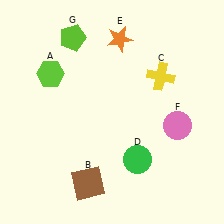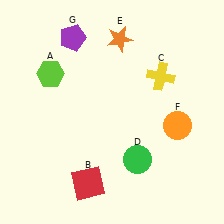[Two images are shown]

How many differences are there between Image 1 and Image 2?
There are 3 differences between the two images.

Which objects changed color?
B changed from brown to red. F changed from pink to orange. G changed from lime to purple.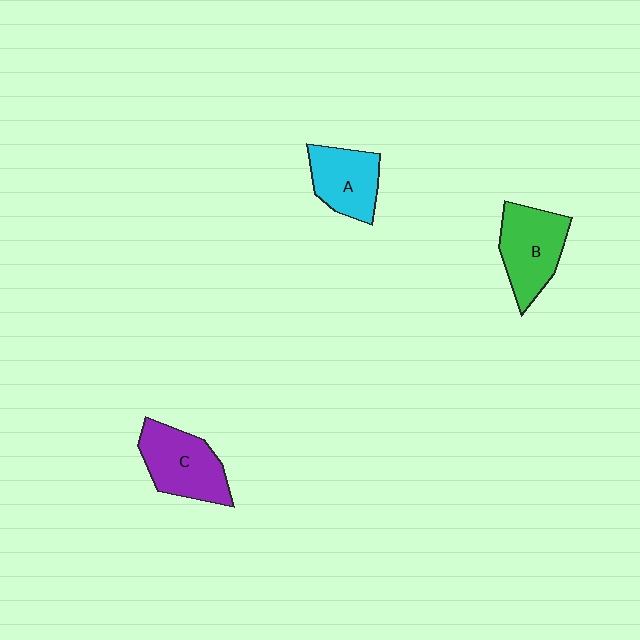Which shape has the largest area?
Shape C (purple).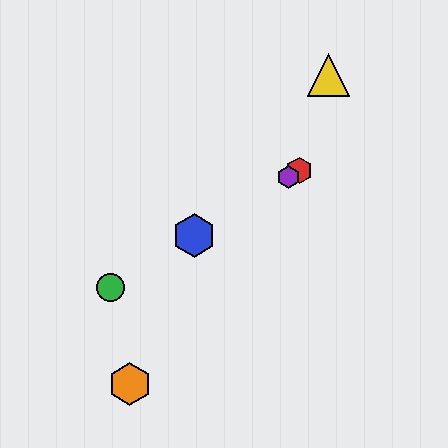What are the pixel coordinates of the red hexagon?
The red hexagon is at (299, 171).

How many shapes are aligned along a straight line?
4 shapes (the red hexagon, the blue hexagon, the green circle, the purple hexagon) are aligned along a straight line.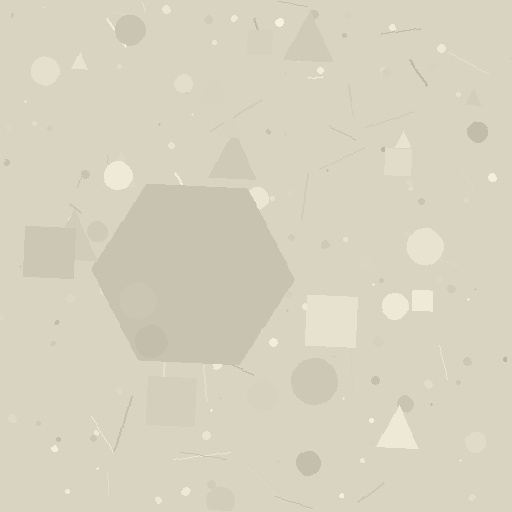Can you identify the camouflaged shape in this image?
The camouflaged shape is a hexagon.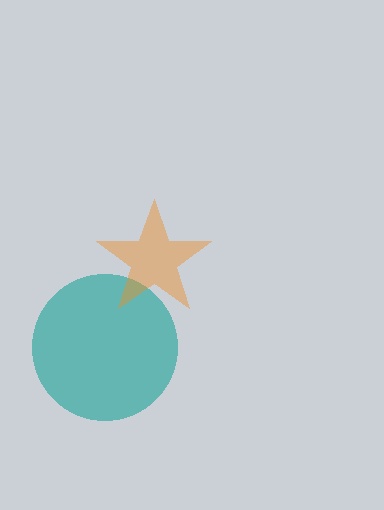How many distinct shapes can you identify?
There are 2 distinct shapes: a teal circle, an orange star.